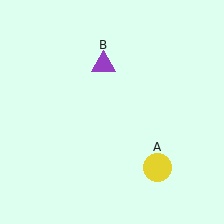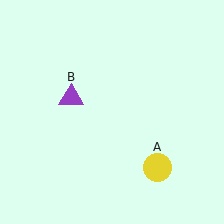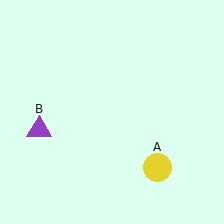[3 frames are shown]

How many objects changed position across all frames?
1 object changed position: purple triangle (object B).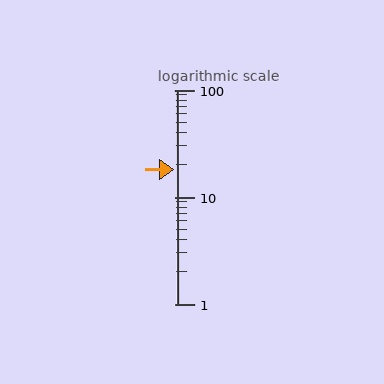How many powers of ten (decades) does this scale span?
The scale spans 2 decades, from 1 to 100.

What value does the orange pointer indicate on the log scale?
The pointer indicates approximately 18.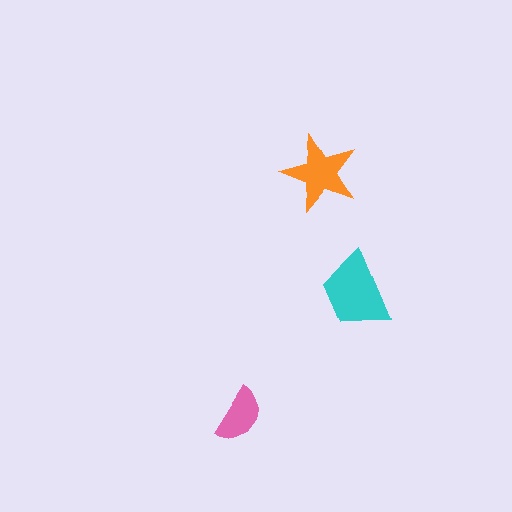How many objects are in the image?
There are 3 objects in the image.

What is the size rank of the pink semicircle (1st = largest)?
3rd.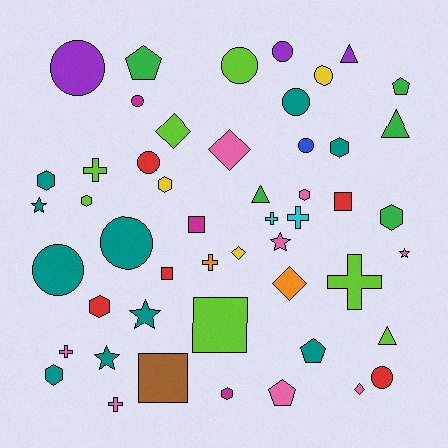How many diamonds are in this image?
There are 5 diamonds.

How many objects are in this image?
There are 50 objects.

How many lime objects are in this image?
There are 7 lime objects.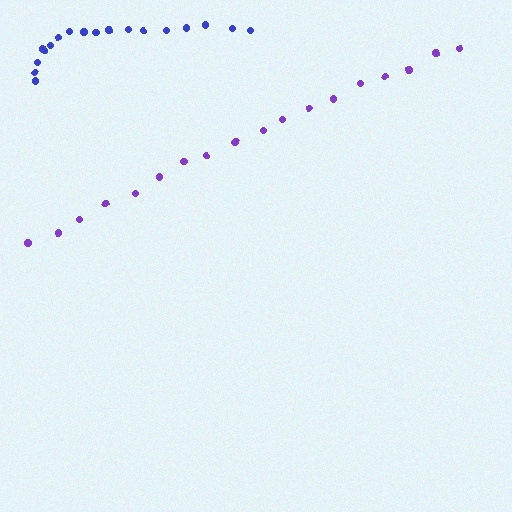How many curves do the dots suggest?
There are 2 distinct paths.